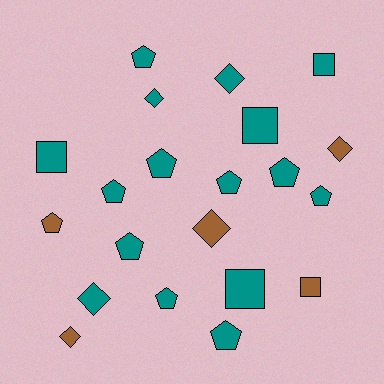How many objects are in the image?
There are 21 objects.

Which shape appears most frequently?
Pentagon, with 10 objects.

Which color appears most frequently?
Teal, with 16 objects.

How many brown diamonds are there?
There are 3 brown diamonds.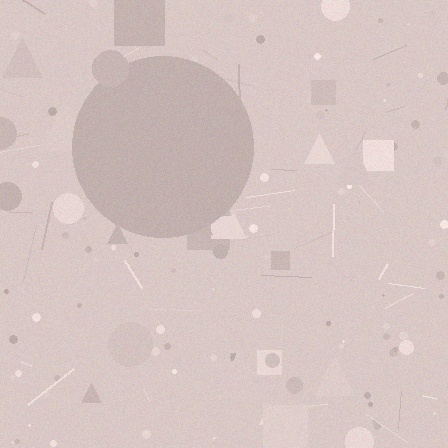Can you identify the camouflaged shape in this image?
The camouflaged shape is a circle.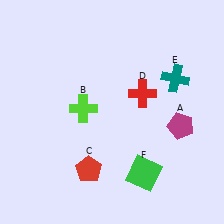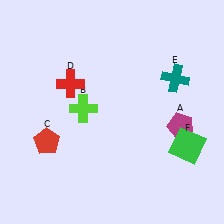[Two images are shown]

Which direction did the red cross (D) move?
The red cross (D) moved left.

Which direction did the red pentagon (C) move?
The red pentagon (C) moved left.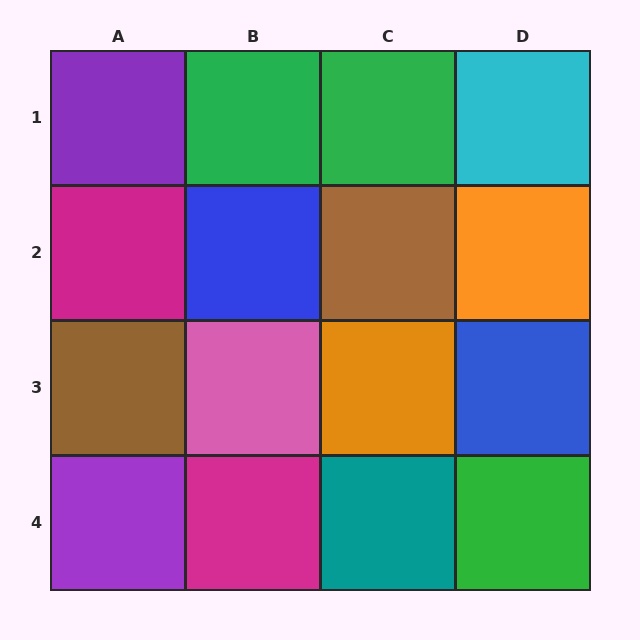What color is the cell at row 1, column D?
Cyan.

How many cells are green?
3 cells are green.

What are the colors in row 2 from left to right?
Magenta, blue, brown, orange.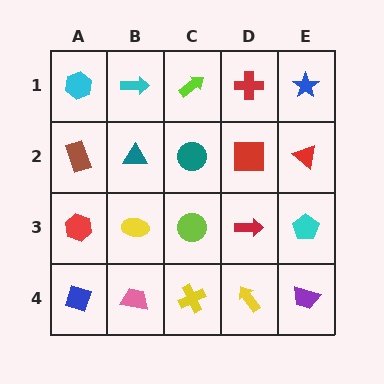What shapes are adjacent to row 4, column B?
A yellow ellipse (row 3, column B), a blue diamond (row 4, column A), a yellow cross (row 4, column C).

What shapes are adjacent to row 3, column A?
A brown rectangle (row 2, column A), a blue diamond (row 4, column A), a yellow ellipse (row 3, column B).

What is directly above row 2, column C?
A lime arrow.